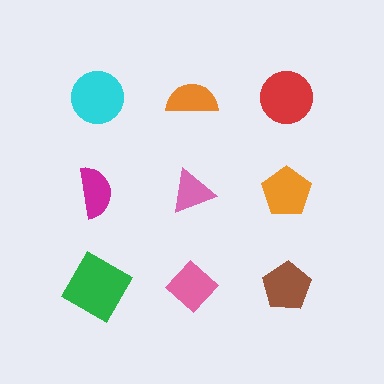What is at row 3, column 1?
A green diamond.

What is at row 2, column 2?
A pink triangle.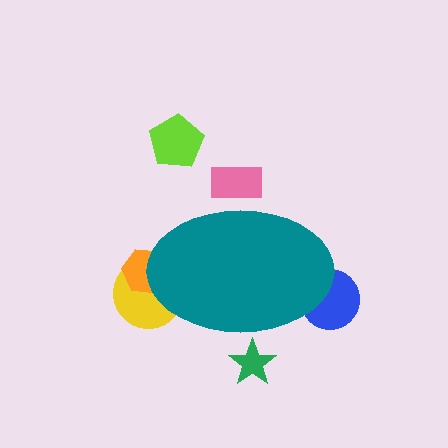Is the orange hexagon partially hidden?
Yes, the orange hexagon is partially hidden behind the teal ellipse.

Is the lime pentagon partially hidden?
No, the lime pentagon is fully visible.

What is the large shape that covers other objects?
A teal ellipse.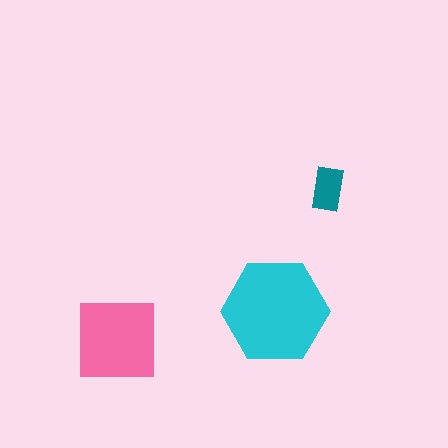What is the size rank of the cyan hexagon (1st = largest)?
1st.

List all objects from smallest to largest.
The teal rectangle, the pink square, the cyan hexagon.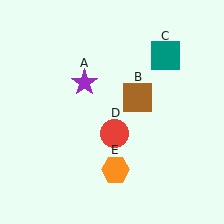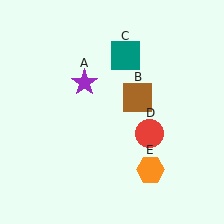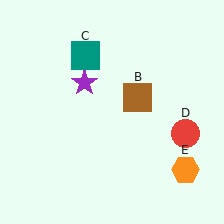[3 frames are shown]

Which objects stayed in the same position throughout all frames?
Purple star (object A) and brown square (object B) remained stationary.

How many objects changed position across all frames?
3 objects changed position: teal square (object C), red circle (object D), orange hexagon (object E).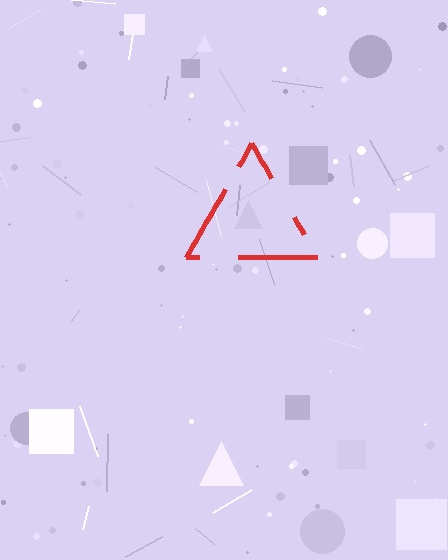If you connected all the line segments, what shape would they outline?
They would outline a triangle.